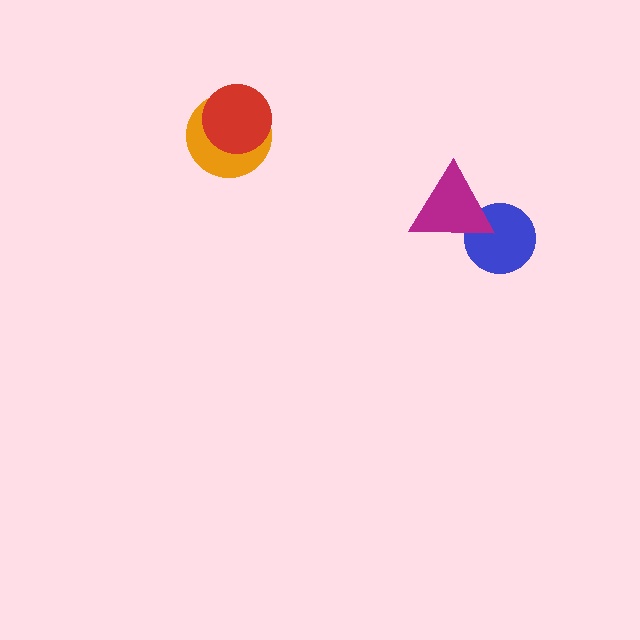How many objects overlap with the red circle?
1 object overlaps with the red circle.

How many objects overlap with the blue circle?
1 object overlaps with the blue circle.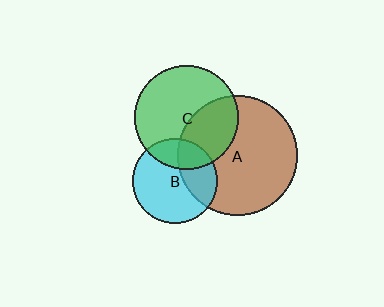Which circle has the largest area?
Circle A (brown).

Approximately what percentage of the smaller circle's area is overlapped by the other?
Approximately 25%.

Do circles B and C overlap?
Yes.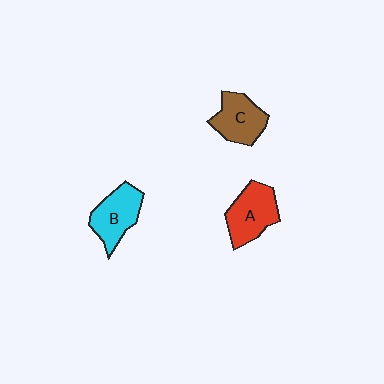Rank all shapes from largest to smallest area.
From largest to smallest: A (red), B (cyan), C (brown).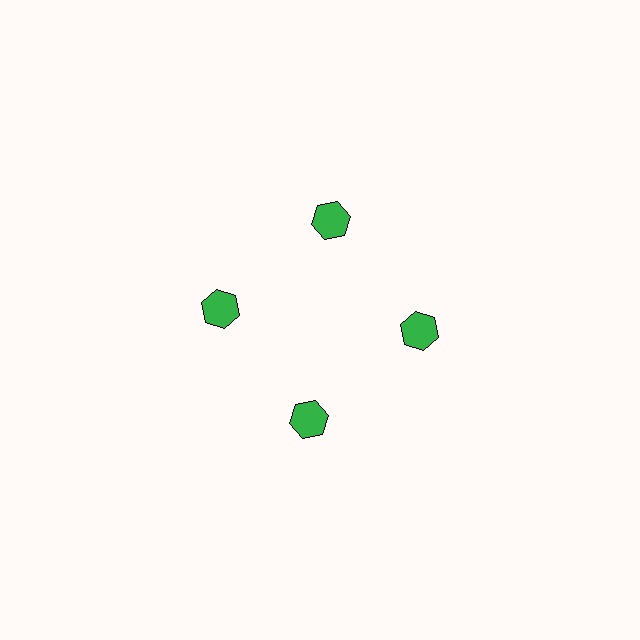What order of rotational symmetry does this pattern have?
This pattern has 4-fold rotational symmetry.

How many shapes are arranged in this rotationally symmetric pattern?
There are 4 shapes, arranged in 4 groups of 1.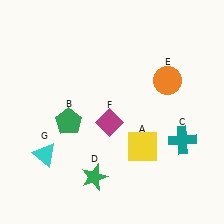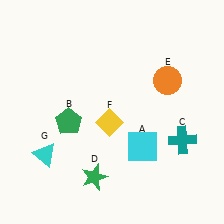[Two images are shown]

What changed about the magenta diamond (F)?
In Image 1, F is magenta. In Image 2, it changed to yellow.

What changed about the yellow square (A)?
In Image 1, A is yellow. In Image 2, it changed to cyan.